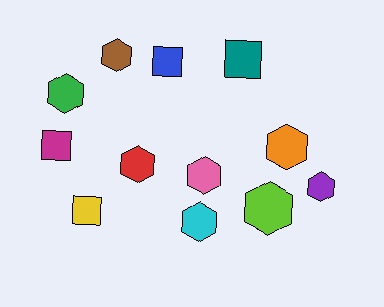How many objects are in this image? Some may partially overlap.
There are 12 objects.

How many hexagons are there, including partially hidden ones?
There are 8 hexagons.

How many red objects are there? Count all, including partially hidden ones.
There is 1 red object.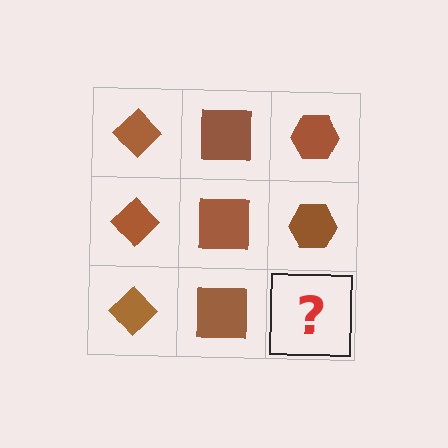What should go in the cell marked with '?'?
The missing cell should contain a brown hexagon.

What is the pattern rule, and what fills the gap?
The rule is that each column has a consistent shape. The gap should be filled with a brown hexagon.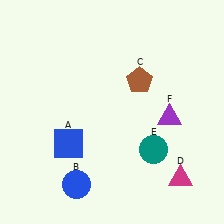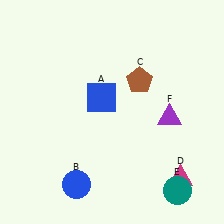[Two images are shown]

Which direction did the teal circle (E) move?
The teal circle (E) moved down.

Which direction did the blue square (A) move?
The blue square (A) moved up.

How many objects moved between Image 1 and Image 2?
2 objects moved between the two images.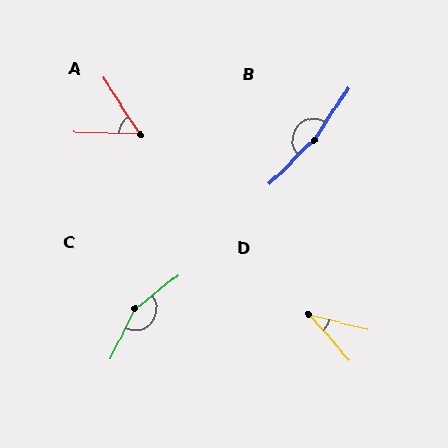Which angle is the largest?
B, at approximately 169 degrees.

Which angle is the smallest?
D, at approximately 35 degrees.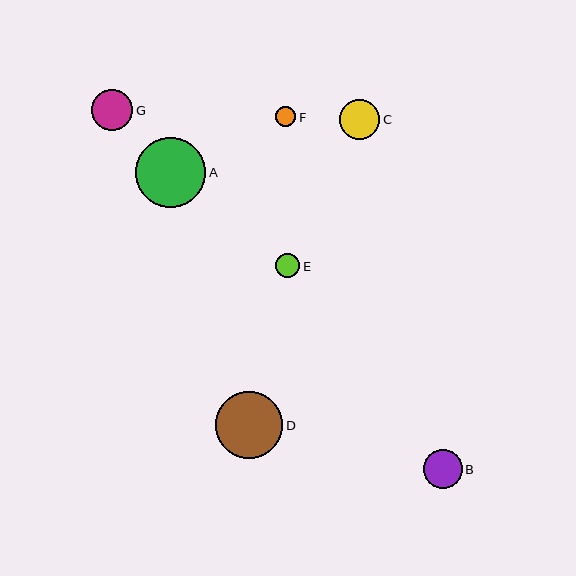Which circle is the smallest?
Circle F is the smallest with a size of approximately 20 pixels.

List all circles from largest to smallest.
From largest to smallest: A, D, G, C, B, E, F.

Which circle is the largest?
Circle A is the largest with a size of approximately 70 pixels.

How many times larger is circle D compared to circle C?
Circle D is approximately 1.7 times the size of circle C.